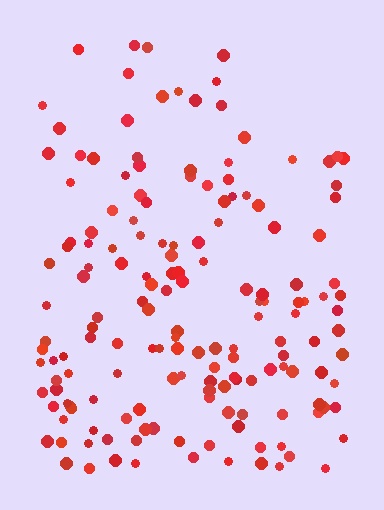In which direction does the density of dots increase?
From top to bottom, with the bottom side densest.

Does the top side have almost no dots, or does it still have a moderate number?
Still a moderate number, just noticeably fewer than the bottom.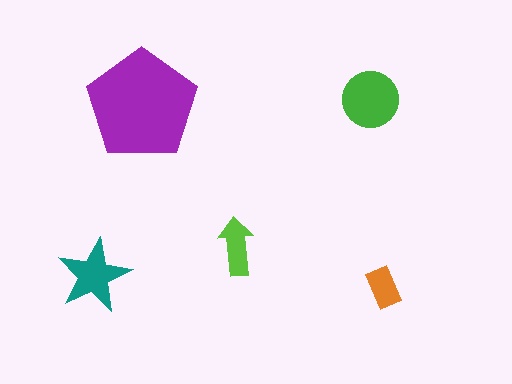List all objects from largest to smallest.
The purple pentagon, the green circle, the teal star, the lime arrow, the orange rectangle.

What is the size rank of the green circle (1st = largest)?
2nd.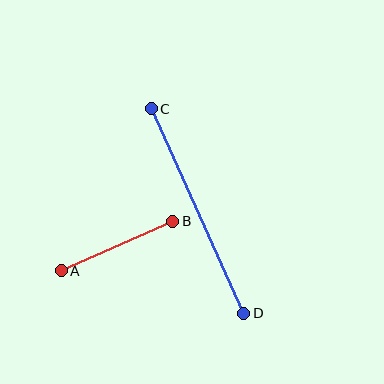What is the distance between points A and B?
The distance is approximately 122 pixels.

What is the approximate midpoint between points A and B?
The midpoint is at approximately (117, 246) pixels.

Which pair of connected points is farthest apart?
Points C and D are farthest apart.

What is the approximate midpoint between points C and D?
The midpoint is at approximately (198, 211) pixels.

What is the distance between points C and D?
The distance is approximately 225 pixels.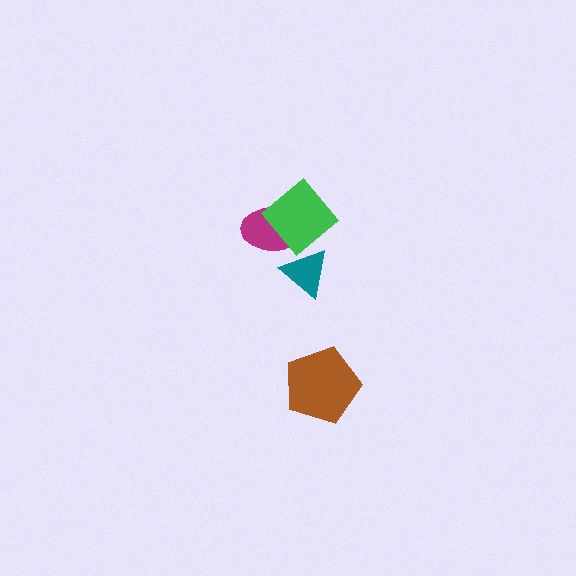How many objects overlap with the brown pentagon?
0 objects overlap with the brown pentagon.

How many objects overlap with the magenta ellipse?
2 objects overlap with the magenta ellipse.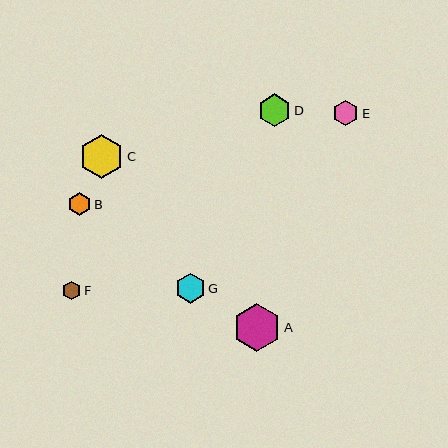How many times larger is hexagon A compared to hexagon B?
Hexagon A is approximately 2.0 times the size of hexagon B.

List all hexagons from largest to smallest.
From largest to smallest: A, C, D, G, E, B, F.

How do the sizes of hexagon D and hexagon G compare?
Hexagon D and hexagon G are approximately the same size.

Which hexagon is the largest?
Hexagon A is the largest with a size of approximately 48 pixels.